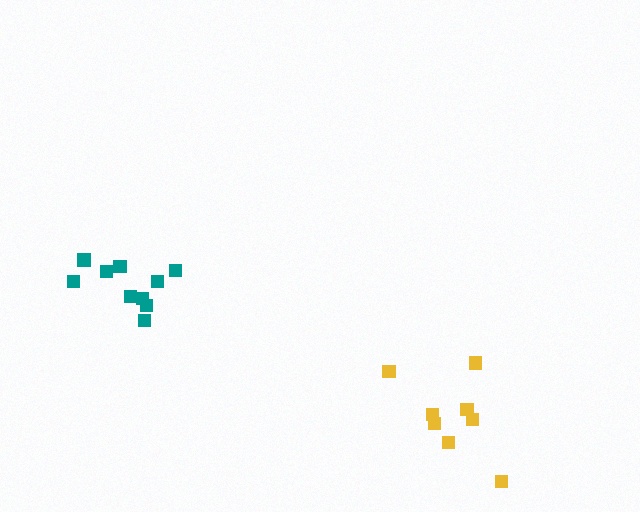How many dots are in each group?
Group 1: 8 dots, Group 2: 10 dots (18 total).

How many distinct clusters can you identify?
There are 2 distinct clusters.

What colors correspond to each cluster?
The clusters are colored: yellow, teal.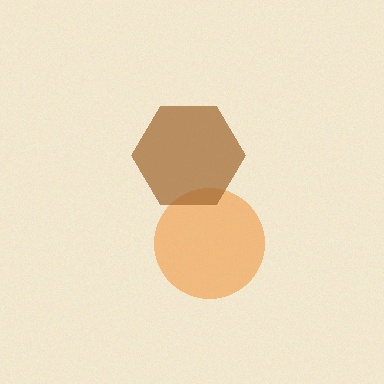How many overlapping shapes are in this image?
There are 2 overlapping shapes in the image.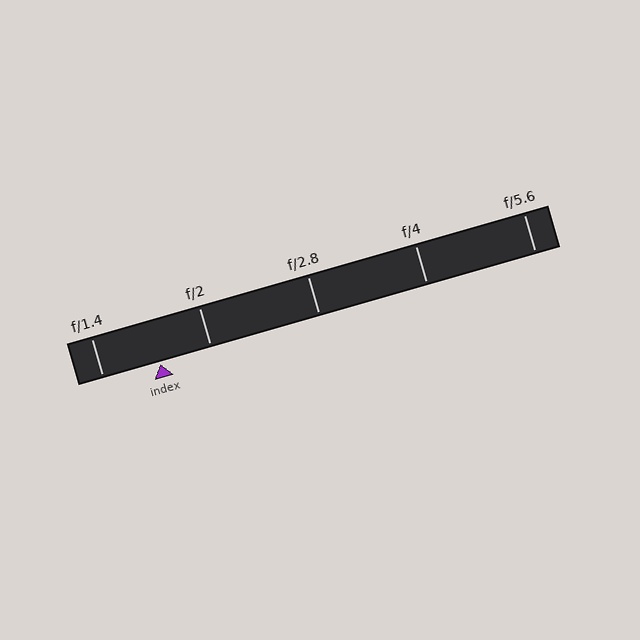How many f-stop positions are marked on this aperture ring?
There are 5 f-stop positions marked.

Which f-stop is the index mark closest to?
The index mark is closest to f/2.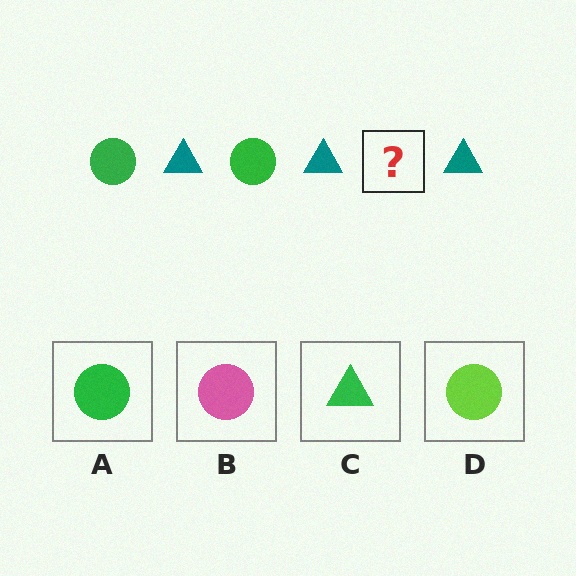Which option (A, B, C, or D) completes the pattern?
A.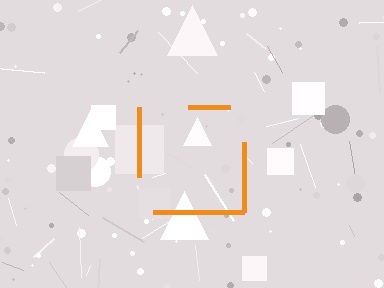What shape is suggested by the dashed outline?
The dashed outline suggests a square.